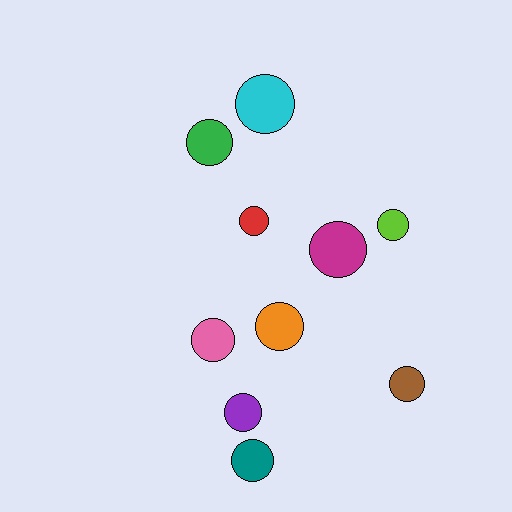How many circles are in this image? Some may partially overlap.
There are 10 circles.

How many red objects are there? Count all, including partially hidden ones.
There is 1 red object.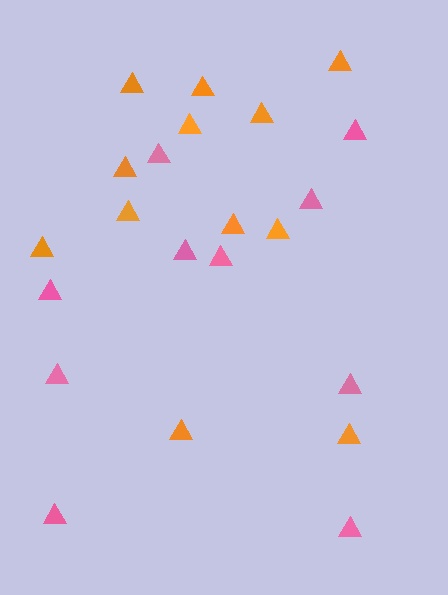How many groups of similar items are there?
There are 2 groups: one group of pink triangles (10) and one group of orange triangles (12).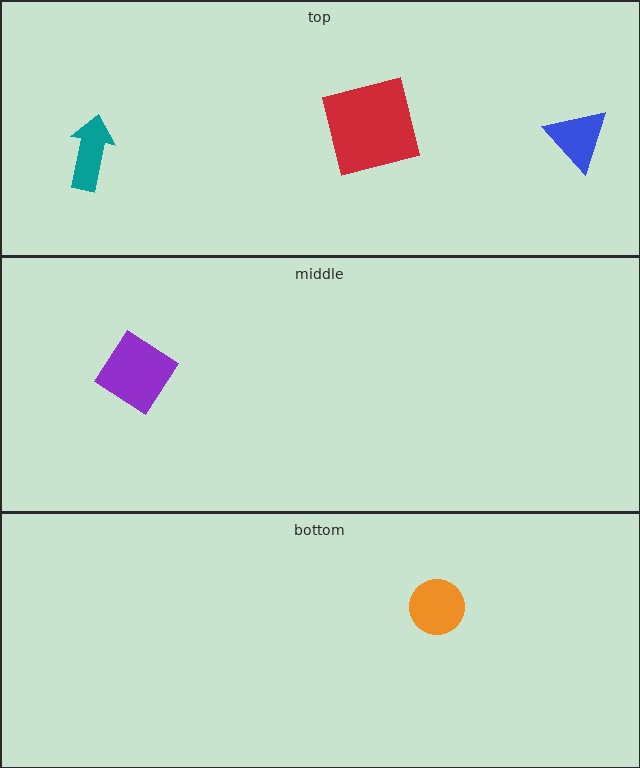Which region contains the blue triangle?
The top region.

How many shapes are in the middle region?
1.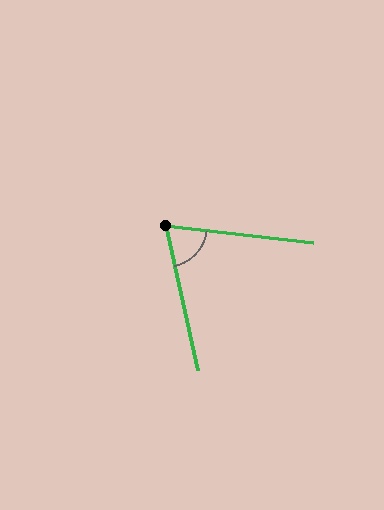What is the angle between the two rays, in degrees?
Approximately 71 degrees.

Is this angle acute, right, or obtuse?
It is acute.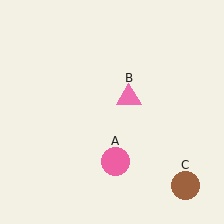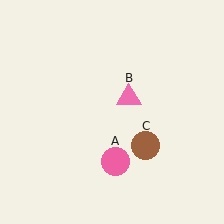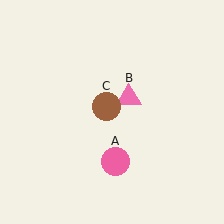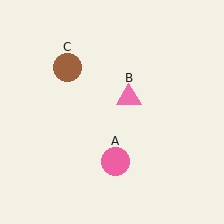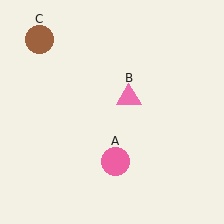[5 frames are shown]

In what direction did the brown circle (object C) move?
The brown circle (object C) moved up and to the left.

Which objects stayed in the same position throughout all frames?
Pink circle (object A) and pink triangle (object B) remained stationary.